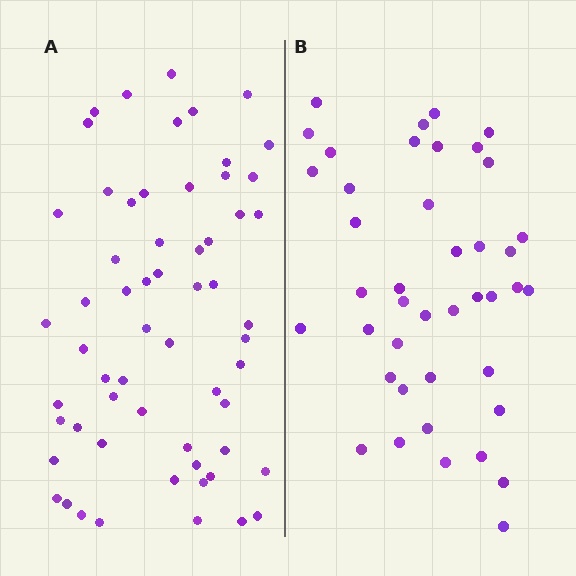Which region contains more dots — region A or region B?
Region A (the left region) has more dots.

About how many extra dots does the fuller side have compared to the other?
Region A has approximately 20 more dots than region B.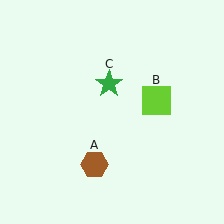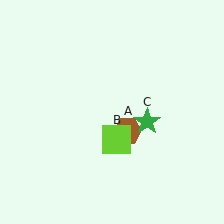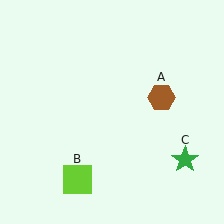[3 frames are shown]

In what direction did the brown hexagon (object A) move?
The brown hexagon (object A) moved up and to the right.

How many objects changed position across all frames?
3 objects changed position: brown hexagon (object A), lime square (object B), green star (object C).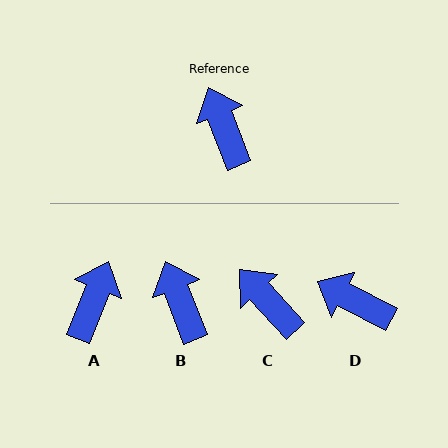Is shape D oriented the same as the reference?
No, it is off by about 41 degrees.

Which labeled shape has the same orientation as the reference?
B.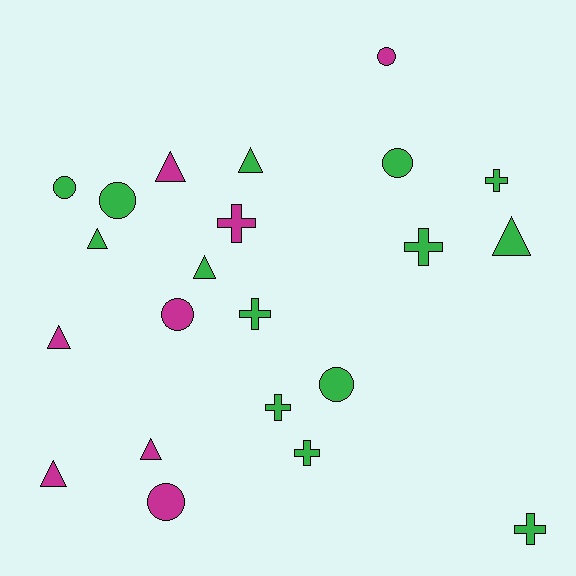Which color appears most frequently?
Green, with 14 objects.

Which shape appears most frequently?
Triangle, with 8 objects.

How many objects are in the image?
There are 22 objects.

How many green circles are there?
There are 4 green circles.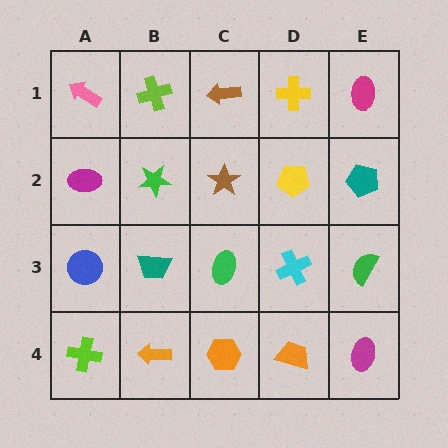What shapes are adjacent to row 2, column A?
A pink arrow (row 1, column A), a blue circle (row 3, column A), a green star (row 2, column B).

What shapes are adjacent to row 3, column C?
A brown star (row 2, column C), an orange hexagon (row 4, column C), a teal trapezoid (row 3, column B), a cyan cross (row 3, column D).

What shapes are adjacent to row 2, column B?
A lime cross (row 1, column B), a teal trapezoid (row 3, column B), a magenta ellipse (row 2, column A), a brown star (row 2, column C).